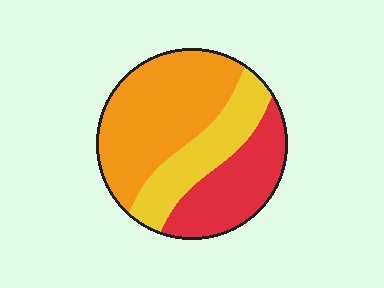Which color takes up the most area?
Orange, at roughly 45%.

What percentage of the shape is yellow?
Yellow takes up about one quarter (1/4) of the shape.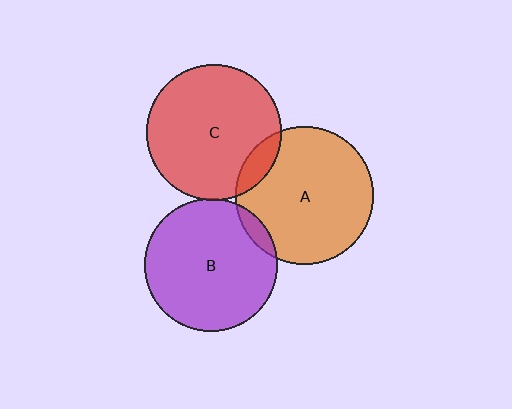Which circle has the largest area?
Circle A (orange).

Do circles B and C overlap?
Yes.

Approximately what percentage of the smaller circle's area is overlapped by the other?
Approximately 5%.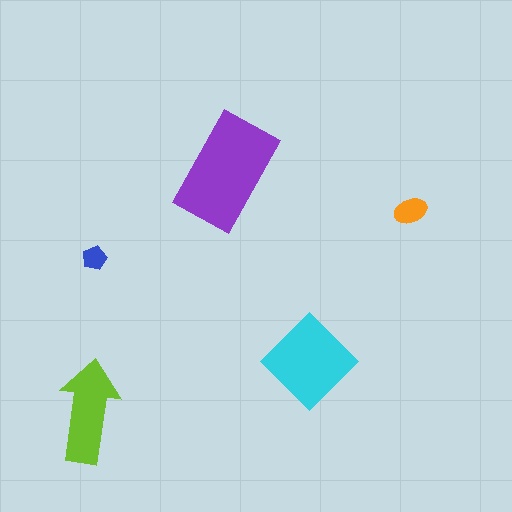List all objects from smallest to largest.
The blue pentagon, the orange ellipse, the lime arrow, the cyan diamond, the purple rectangle.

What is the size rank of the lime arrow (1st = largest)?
3rd.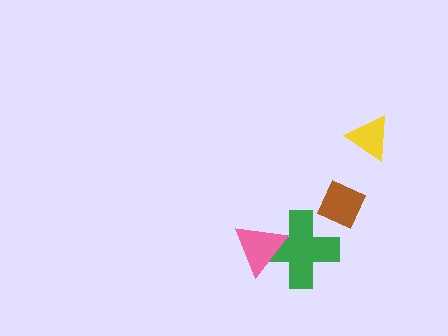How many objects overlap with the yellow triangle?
0 objects overlap with the yellow triangle.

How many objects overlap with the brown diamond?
0 objects overlap with the brown diamond.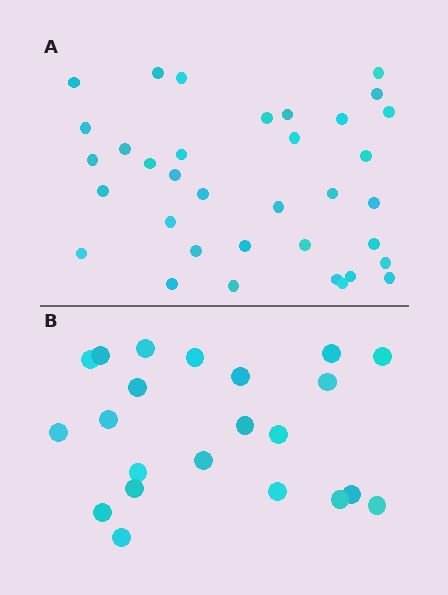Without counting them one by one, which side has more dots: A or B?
Region A (the top region) has more dots.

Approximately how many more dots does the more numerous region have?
Region A has approximately 15 more dots than region B.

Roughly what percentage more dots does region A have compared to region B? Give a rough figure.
About 60% more.